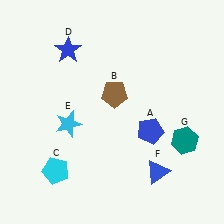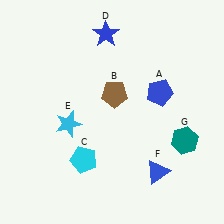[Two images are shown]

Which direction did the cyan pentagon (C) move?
The cyan pentagon (C) moved right.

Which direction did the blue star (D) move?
The blue star (D) moved right.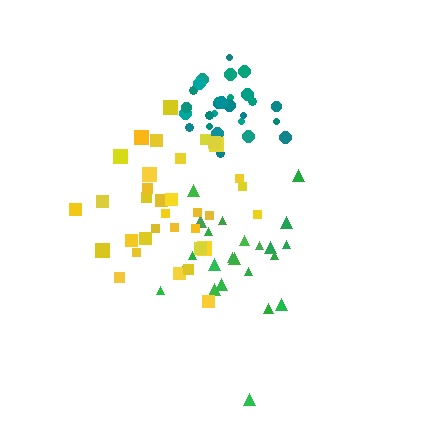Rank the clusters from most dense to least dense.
teal, green, yellow.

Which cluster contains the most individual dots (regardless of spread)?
Yellow (34).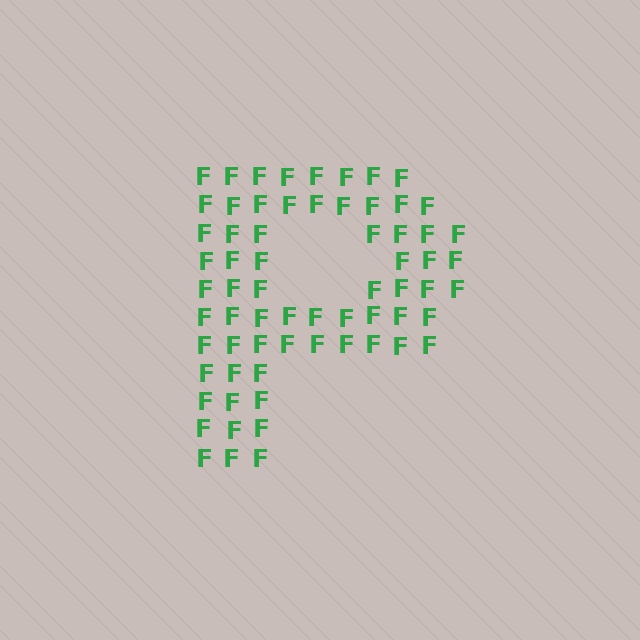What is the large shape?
The large shape is the letter P.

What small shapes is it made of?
It is made of small letter F's.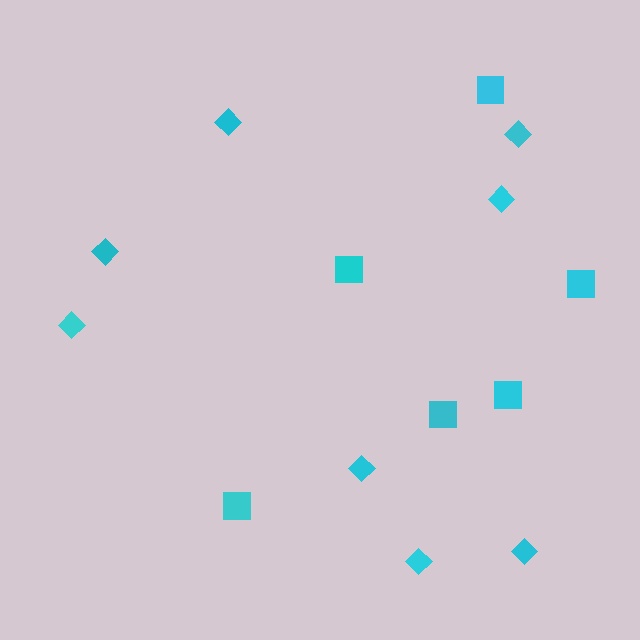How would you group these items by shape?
There are 2 groups: one group of diamonds (8) and one group of squares (6).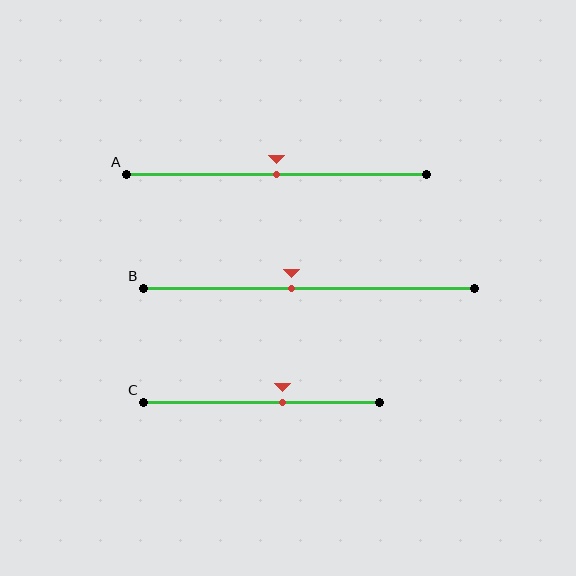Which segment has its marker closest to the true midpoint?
Segment A has its marker closest to the true midpoint.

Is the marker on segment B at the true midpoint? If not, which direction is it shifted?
No, the marker on segment B is shifted to the left by about 5% of the segment length.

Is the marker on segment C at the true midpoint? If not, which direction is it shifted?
No, the marker on segment C is shifted to the right by about 9% of the segment length.